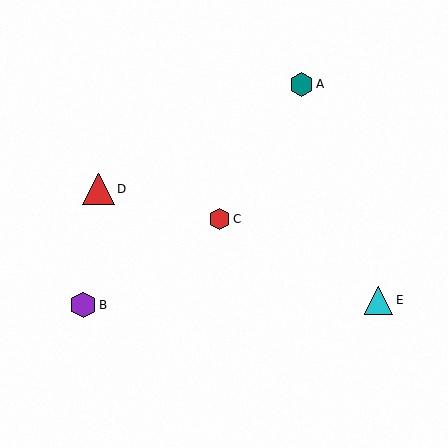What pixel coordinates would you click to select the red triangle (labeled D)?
Click at (98, 189) to select the red triangle D.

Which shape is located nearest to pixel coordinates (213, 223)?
The red hexagon (labeled C) at (220, 219) is nearest to that location.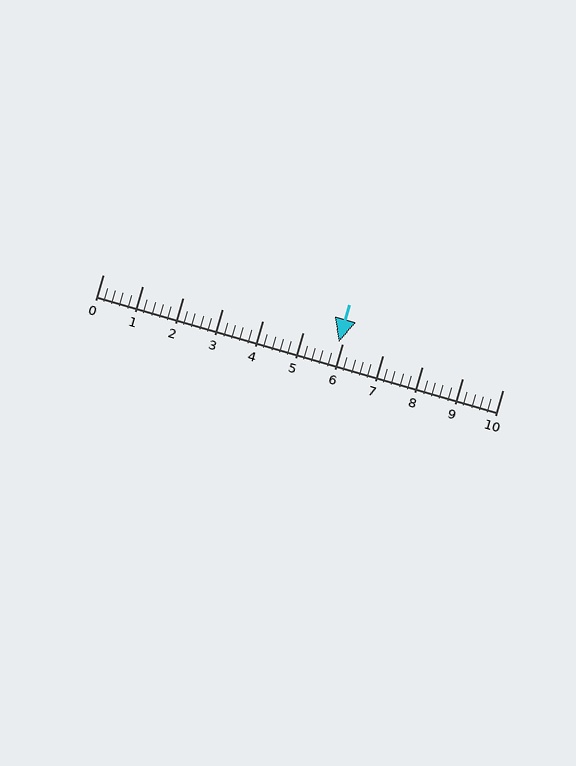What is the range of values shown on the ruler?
The ruler shows values from 0 to 10.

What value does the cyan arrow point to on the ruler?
The cyan arrow points to approximately 5.9.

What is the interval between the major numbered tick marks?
The major tick marks are spaced 1 units apart.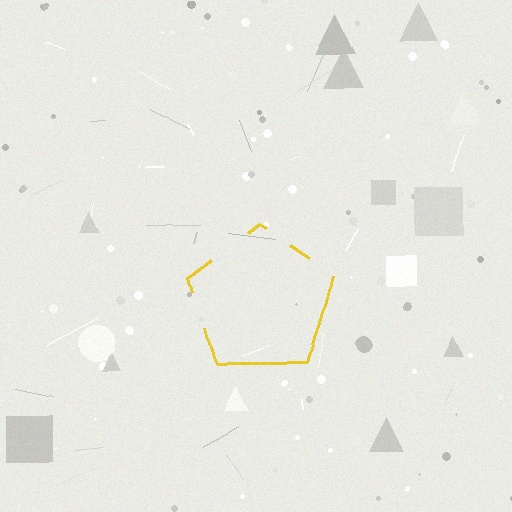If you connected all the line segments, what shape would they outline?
They would outline a pentagon.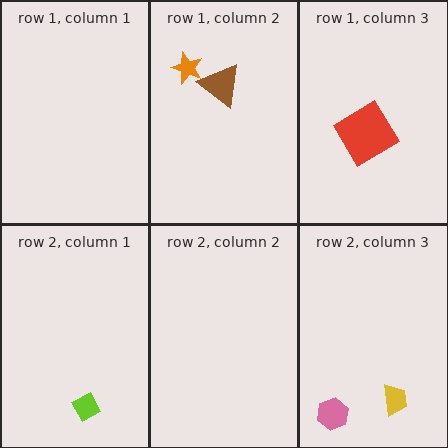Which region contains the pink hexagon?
The row 2, column 3 region.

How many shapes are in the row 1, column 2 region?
2.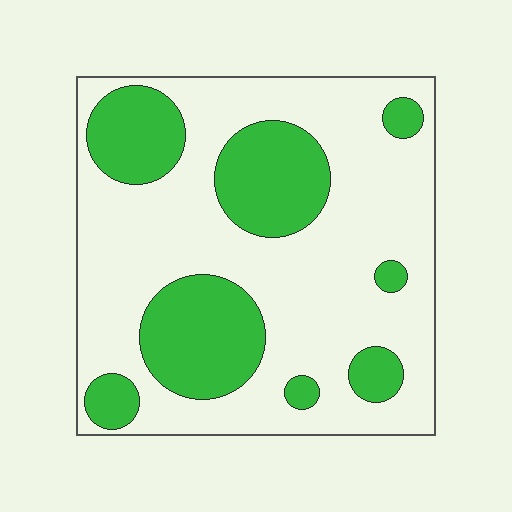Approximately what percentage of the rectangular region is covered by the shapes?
Approximately 30%.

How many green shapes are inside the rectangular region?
8.